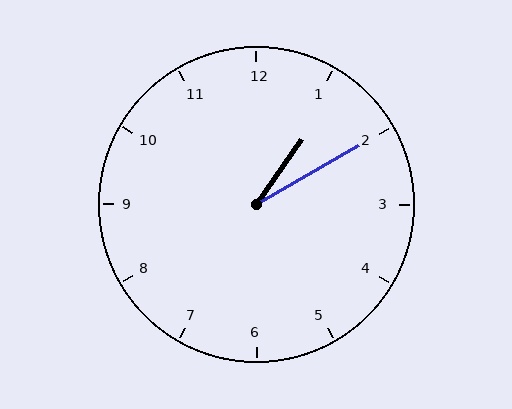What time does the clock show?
1:10.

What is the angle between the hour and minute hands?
Approximately 25 degrees.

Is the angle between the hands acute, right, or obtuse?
It is acute.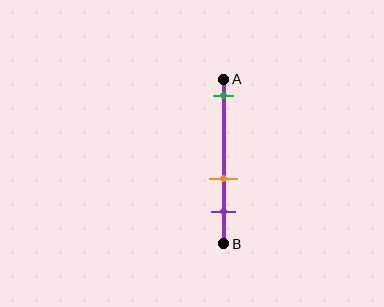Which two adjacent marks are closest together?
The orange and purple marks are the closest adjacent pair.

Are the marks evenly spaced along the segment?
No, the marks are not evenly spaced.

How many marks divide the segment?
There are 3 marks dividing the segment.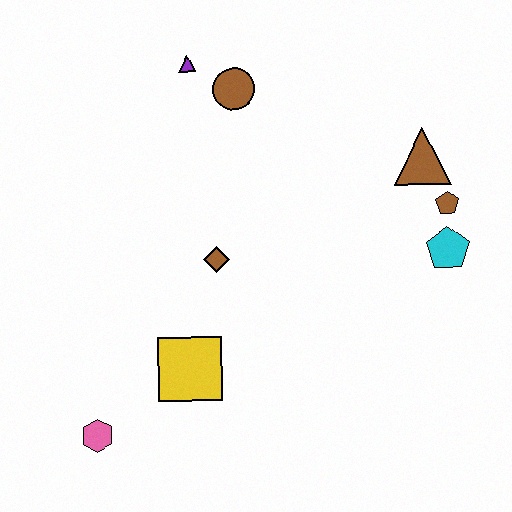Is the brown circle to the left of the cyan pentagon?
Yes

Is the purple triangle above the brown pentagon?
Yes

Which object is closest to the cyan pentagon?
The brown pentagon is closest to the cyan pentagon.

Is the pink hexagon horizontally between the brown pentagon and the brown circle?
No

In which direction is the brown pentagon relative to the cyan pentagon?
The brown pentagon is above the cyan pentagon.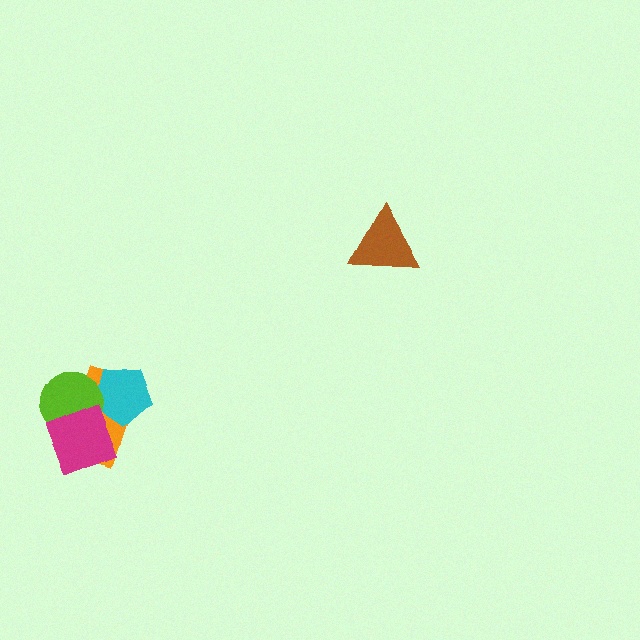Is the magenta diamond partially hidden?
No, no other shape covers it.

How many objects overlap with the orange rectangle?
3 objects overlap with the orange rectangle.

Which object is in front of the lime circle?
The magenta diamond is in front of the lime circle.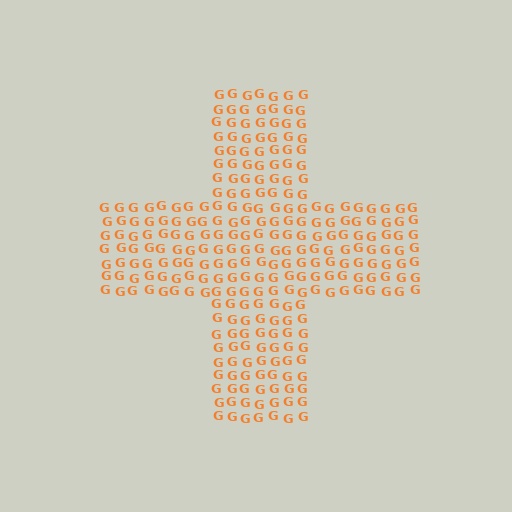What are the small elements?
The small elements are letter G's.